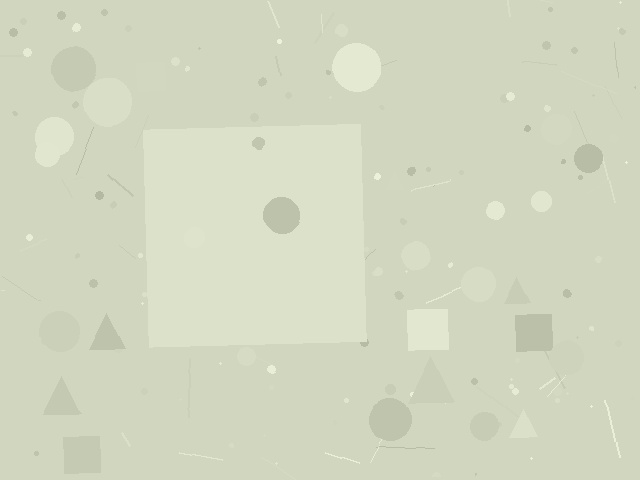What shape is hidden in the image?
A square is hidden in the image.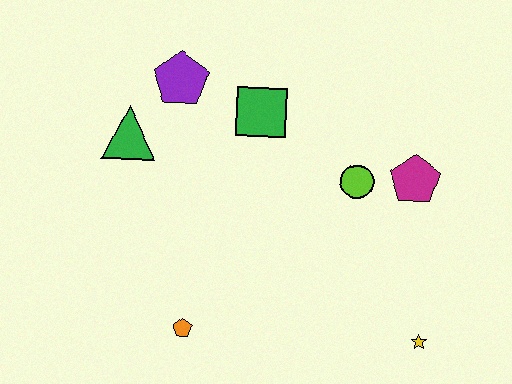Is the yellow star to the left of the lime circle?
No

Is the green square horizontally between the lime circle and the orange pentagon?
Yes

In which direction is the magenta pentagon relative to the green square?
The magenta pentagon is to the right of the green square.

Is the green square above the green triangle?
Yes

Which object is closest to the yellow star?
The magenta pentagon is closest to the yellow star.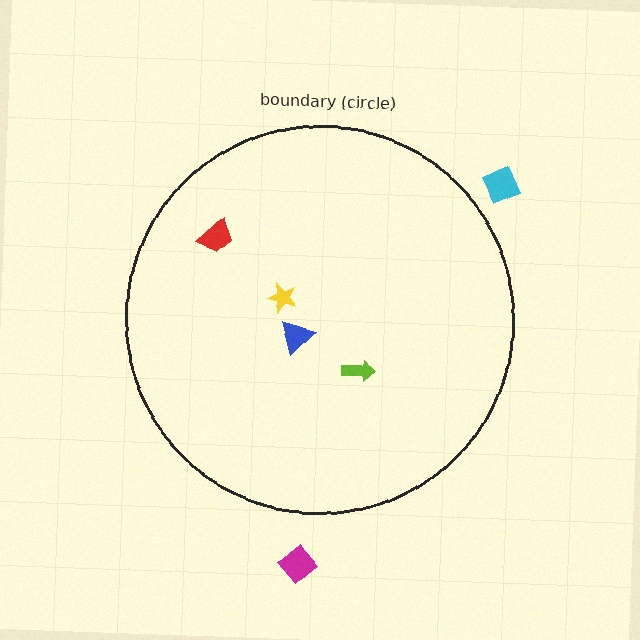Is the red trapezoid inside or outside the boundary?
Inside.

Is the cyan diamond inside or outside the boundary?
Outside.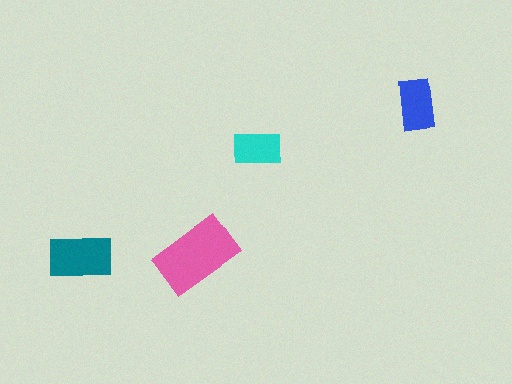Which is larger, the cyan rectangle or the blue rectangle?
The blue one.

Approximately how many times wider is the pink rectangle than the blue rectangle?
About 1.5 times wider.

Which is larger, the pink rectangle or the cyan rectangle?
The pink one.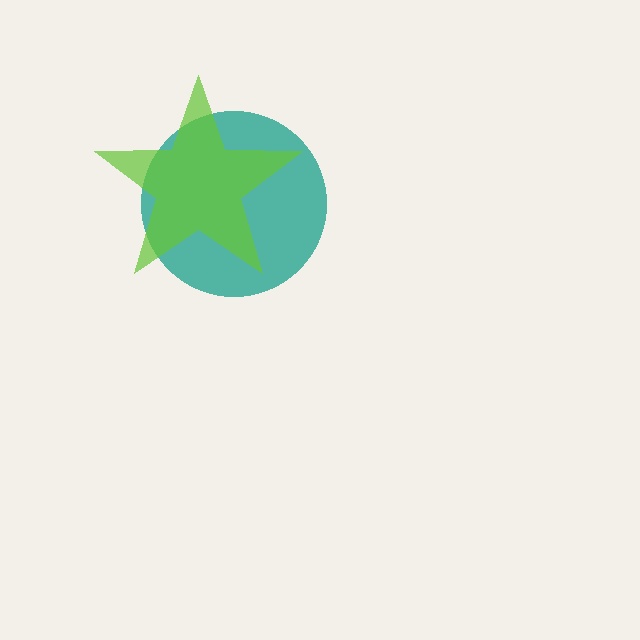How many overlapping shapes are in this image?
There are 2 overlapping shapes in the image.